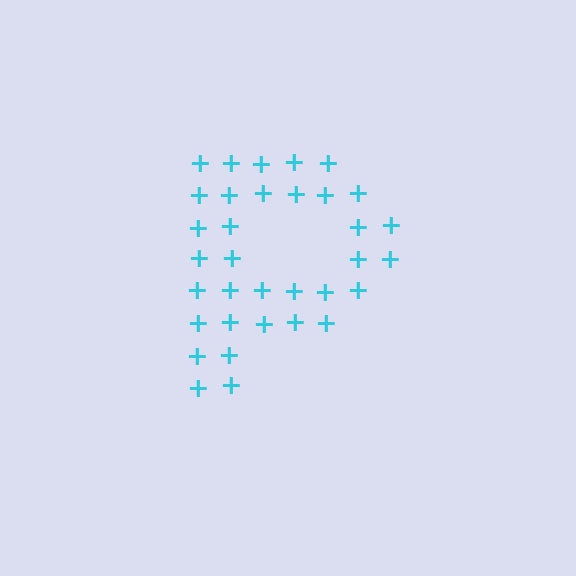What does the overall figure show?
The overall figure shows the letter P.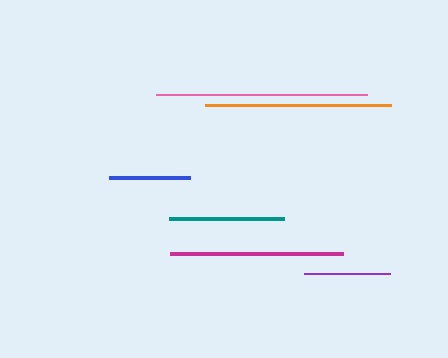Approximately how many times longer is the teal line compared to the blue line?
The teal line is approximately 1.4 times the length of the blue line.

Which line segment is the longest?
The pink line is the longest at approximately 212 pixels.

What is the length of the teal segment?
The teal segment is approximately 116 pixels long.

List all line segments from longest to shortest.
From longest to shortest: pink, orange, magenta, teal, purple, blue.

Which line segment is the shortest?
The blue line is the shortest at approximately 81 pixels.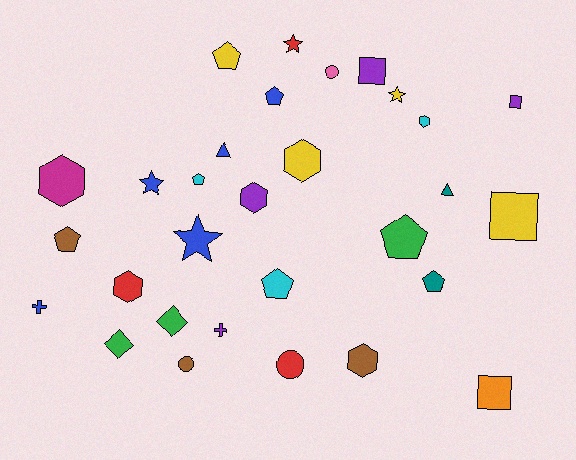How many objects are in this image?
There are 30 objects.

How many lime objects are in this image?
There are no lime objects.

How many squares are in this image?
There are 4 squares.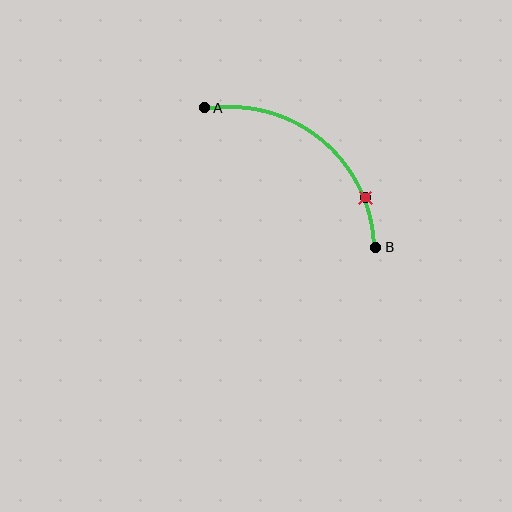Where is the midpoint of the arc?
The arc midpoint is the point on the curve farthest from the straight line joining A and B. It sits above and to the right of that line.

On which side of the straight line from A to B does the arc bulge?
The arc bulges above and to the right of the straight line connecting A and B.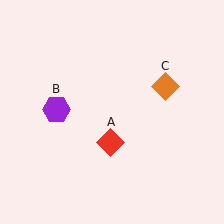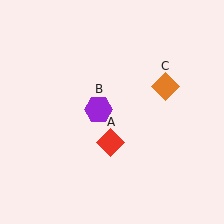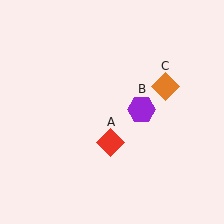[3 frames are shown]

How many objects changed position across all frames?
1 object changed position: purple hexagon (object B).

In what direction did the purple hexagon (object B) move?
The purple hexagon (object B) moved right.